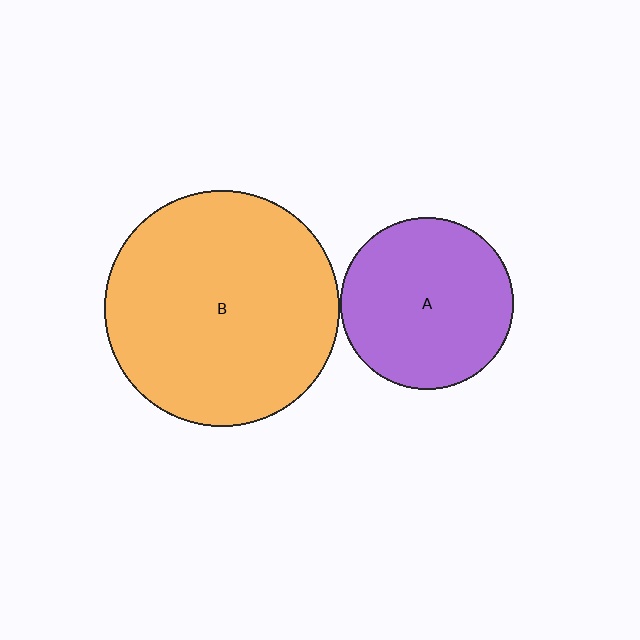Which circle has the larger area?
Circle B (orange).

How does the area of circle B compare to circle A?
Approximately 1.9 times.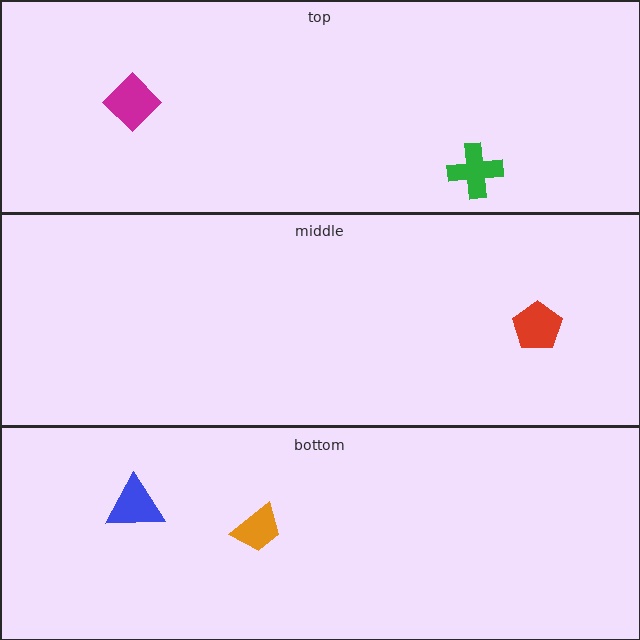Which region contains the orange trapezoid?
The bottom region.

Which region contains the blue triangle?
The bottom region.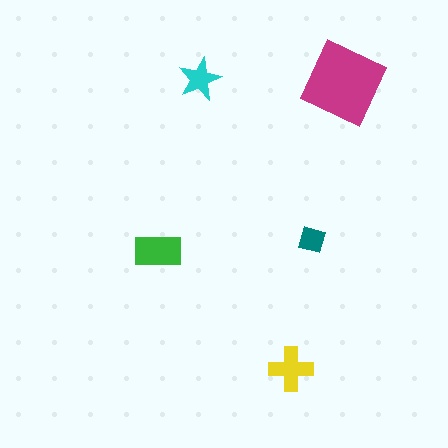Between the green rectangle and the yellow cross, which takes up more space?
The green rectangle.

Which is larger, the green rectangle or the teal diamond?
The green rectangle.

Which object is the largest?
The magenta square.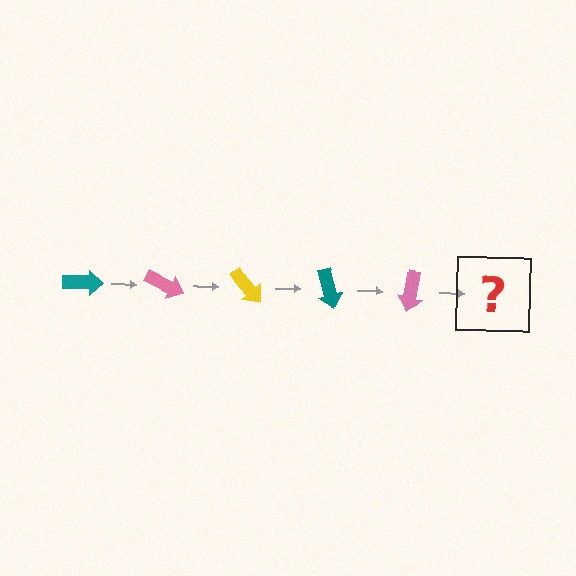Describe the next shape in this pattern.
It should be a yellow arrow, rotated 125 degrees from the start.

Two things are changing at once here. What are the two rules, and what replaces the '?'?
The two rules are that it rotates 25 degrees each step and the color cycles through teal, pink, and yellow. The '?' should be a yellow arrow, rotated 125 degrees from the start.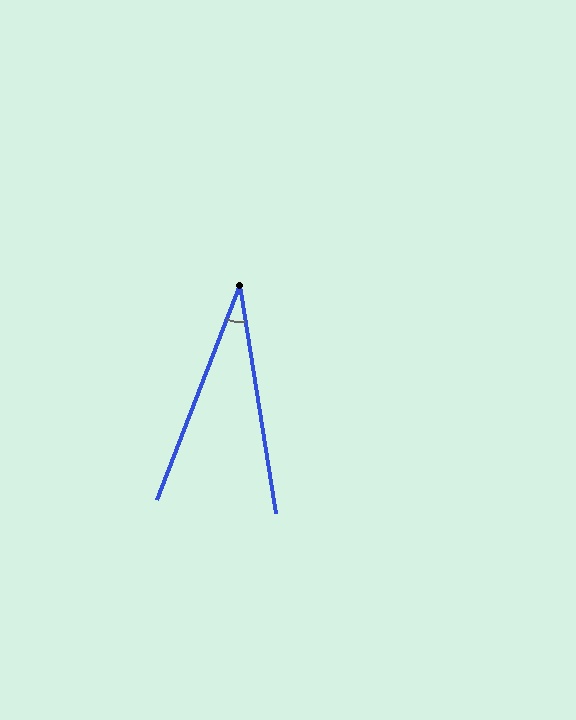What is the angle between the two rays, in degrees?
Approximately 30 degrees.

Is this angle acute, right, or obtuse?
It is acute.